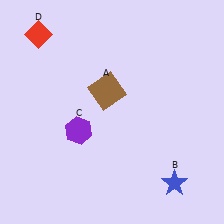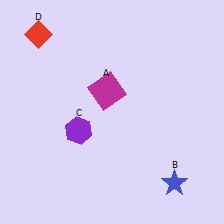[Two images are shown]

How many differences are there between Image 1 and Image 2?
There is 1 difference between the two images.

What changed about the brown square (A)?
In Image 1, A is brown. In Image 2, it changed to magenta.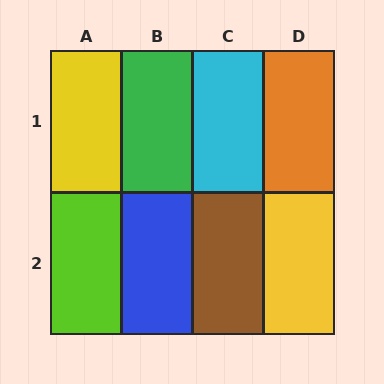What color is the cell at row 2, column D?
Yellow.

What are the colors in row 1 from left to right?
Yellow, green, cyan, orange.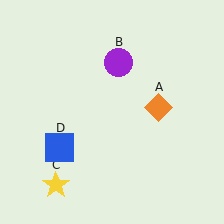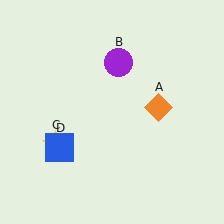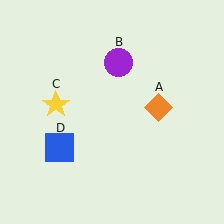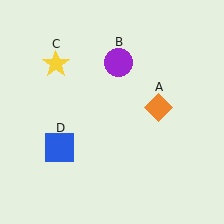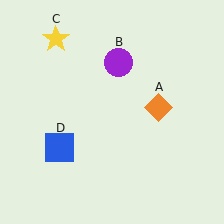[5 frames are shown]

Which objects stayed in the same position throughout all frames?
Orange diamond (object A) and purple circle (object B) and blue square (object D) remained stationary.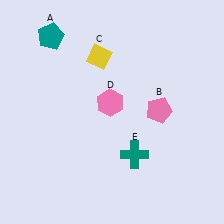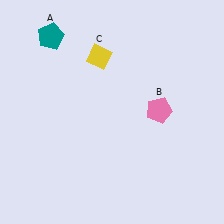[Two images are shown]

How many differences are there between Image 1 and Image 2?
There are 2 differences between the two images.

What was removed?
The teal cross (E), the pink hexagon (D) were removed in Image 2.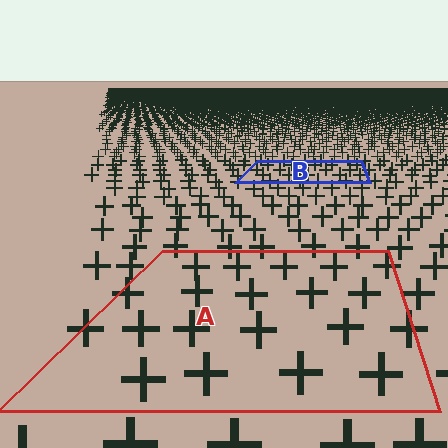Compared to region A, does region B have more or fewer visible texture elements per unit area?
Region B has more texture elements per unit area — they are packed more densely because it is farther away.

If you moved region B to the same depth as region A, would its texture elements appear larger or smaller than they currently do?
They would appear larger. At a closer depth, the same texture elements are projected at a bigger on-screen size.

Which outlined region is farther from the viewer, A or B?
Region B is farther from the viewer — the texture elements inside it appear smaller and more densely packed.